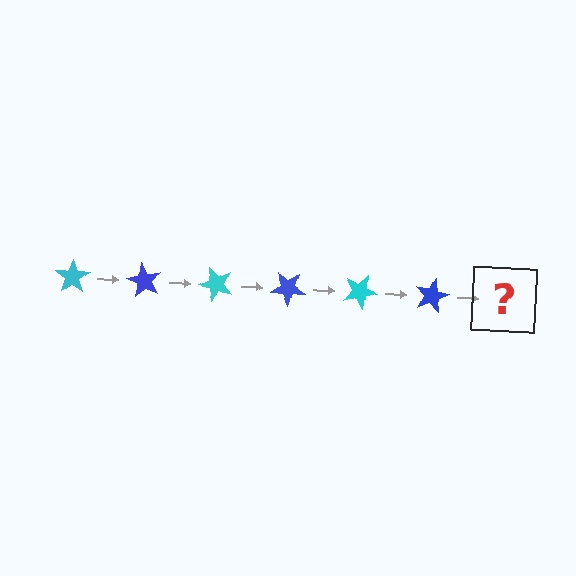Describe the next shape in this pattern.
It should be a cyan star, rotated 360 degrees from the start.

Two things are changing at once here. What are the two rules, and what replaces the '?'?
The two rules are that it rotates 60 degrees each step and the color cycles through cyan and blue. The '?' should be a cyan star, rotated 360 degrees from the start.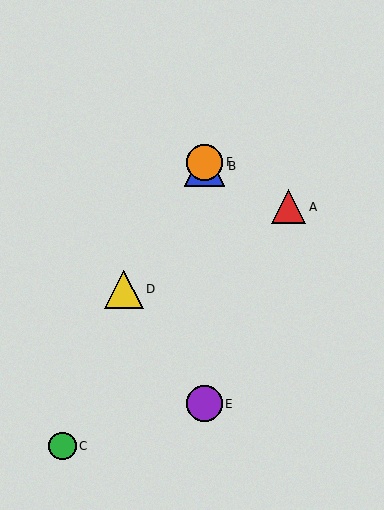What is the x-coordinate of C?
Object C is at x≈62.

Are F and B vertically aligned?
Yes, both are at x≈204.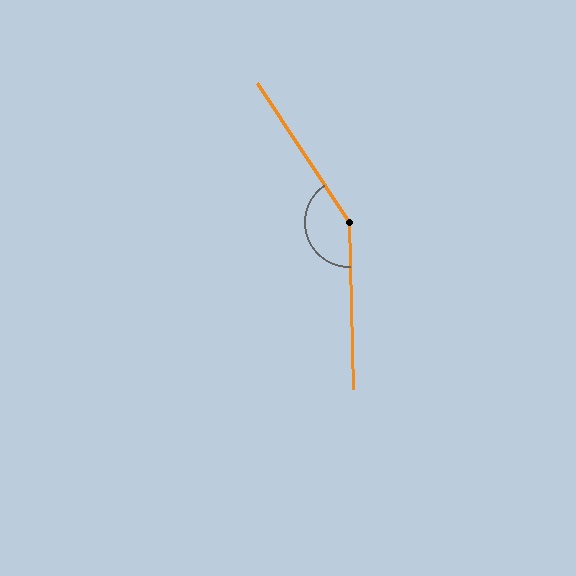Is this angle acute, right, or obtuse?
It is obtuse.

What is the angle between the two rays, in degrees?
Approximately 148 degrees.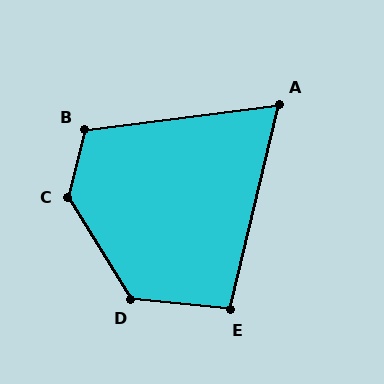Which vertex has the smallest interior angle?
A, at approximately 69 degrees.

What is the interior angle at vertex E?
Approximately 98 degrees (obtuse).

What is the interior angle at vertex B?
Approximately 111 degrees (obtuse).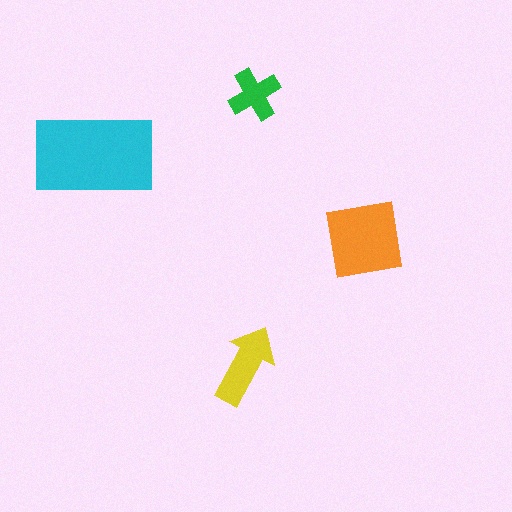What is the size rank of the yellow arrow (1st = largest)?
3rd.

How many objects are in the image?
There are 4 objects in the image.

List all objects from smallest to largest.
The green cross, the yellow arrow, the orange square, the cyan rectangle.